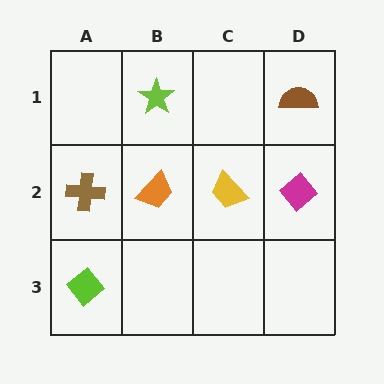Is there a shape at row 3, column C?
No, that cell is empty.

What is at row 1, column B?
A lime star.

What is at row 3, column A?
A lime diamond.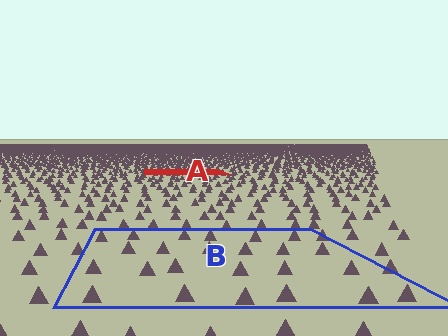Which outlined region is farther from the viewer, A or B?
Region A is farther from the viewer — the texture elements inside it appear smaller and more densely packed.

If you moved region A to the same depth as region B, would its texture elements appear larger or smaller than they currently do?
They would appear larger. At a closer depth, the same texture elements are projected at a bigger on-screen size.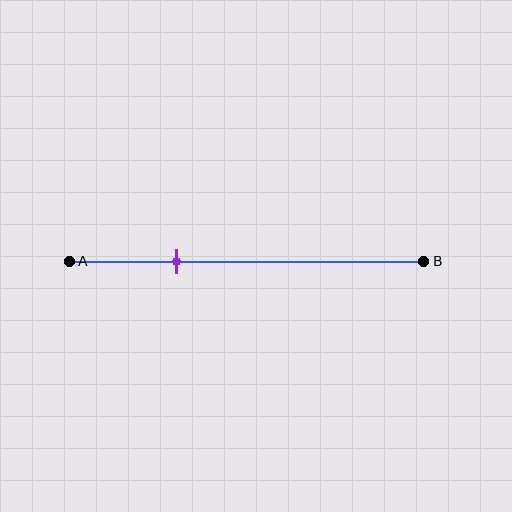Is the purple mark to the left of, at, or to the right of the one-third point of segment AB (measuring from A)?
The purple mark is to the left of the one-third point of segment AB.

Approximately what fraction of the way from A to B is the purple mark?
The purple mark is approximately 30% of the way from A to B.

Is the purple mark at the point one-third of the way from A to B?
No, the mark is at about 30% from A, not at the 33% one-third point.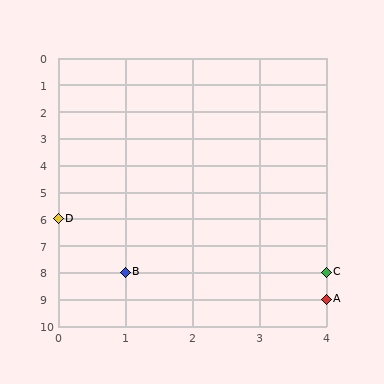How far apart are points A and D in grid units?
Points A and D are 4 columns and 3 rows apart (about 5.0 grid units diagonally).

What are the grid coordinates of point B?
Point B is at grid coordinates (1, 8).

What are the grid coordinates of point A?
Point A is at grid coordinates (4, 9).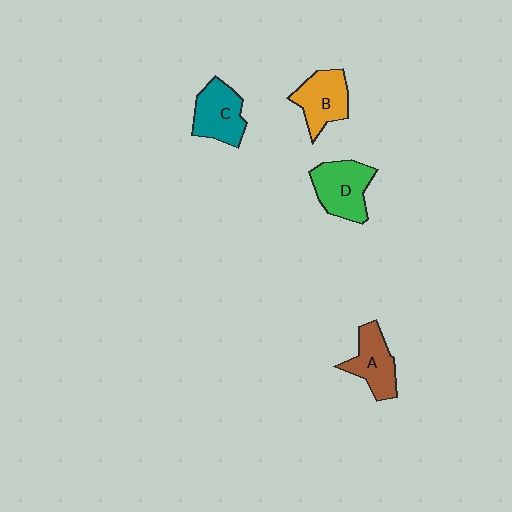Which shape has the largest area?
Shape D (green).